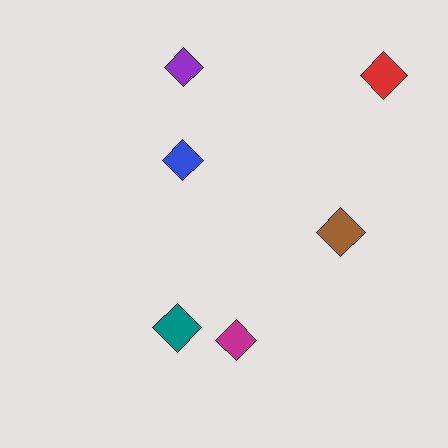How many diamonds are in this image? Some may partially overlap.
There are 6 diamonds.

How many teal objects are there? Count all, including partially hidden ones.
There is 1 teal object.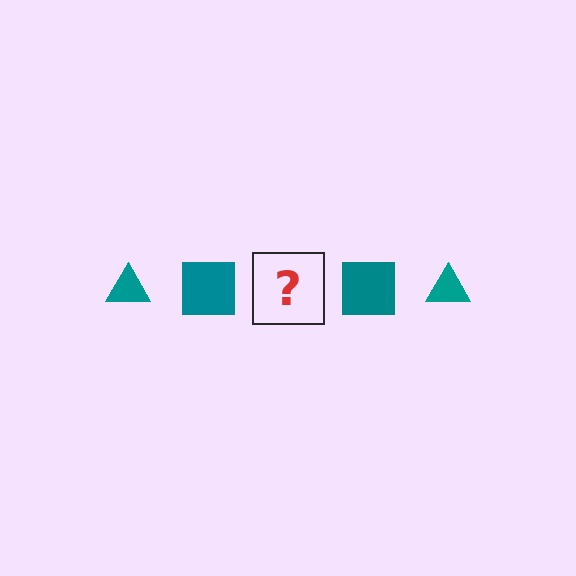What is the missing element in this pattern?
The missing element is a teal triangle.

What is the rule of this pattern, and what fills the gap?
The rule is that the pattern cycles through triangle, square shapes in teal. The gap should be filled with a teal triangle.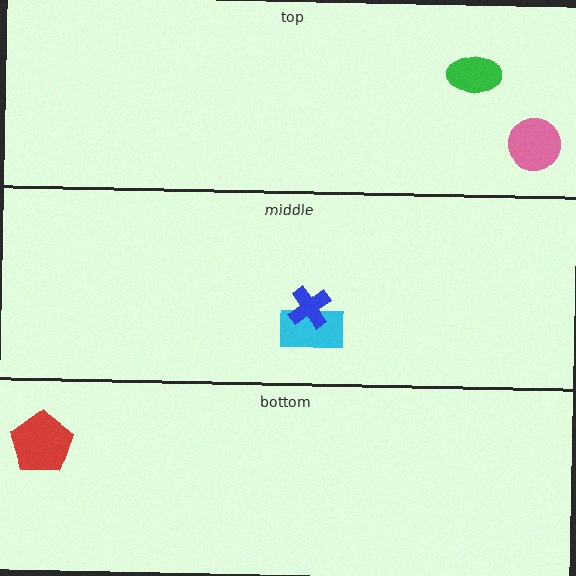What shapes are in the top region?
The green ellipse, the pink circle.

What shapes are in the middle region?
The cyan rectangle, the blue cross.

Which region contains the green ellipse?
The top region.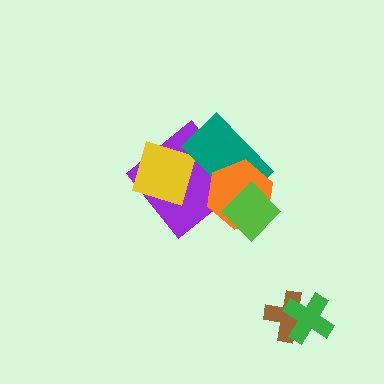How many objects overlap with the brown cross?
1 object overlaps with the brown cross.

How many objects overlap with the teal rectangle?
4 objects overlap with the teal rectangle.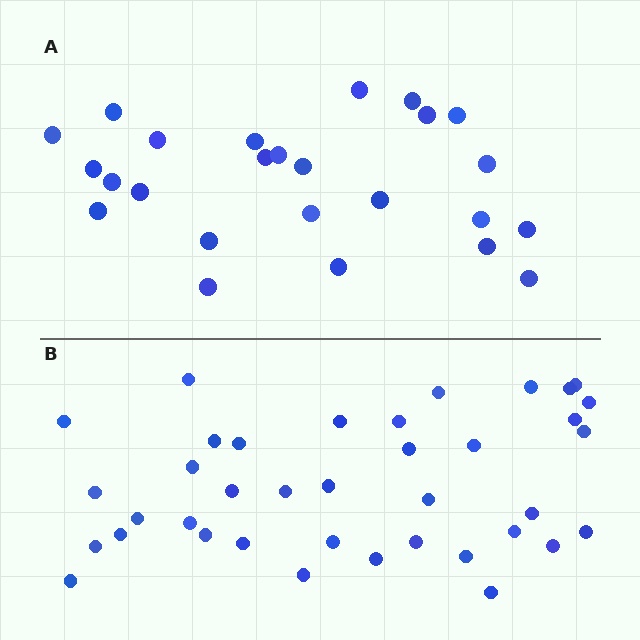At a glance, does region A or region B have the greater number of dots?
Region B (the bottom region) has more dots.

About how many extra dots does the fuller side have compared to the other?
Region B has approximately 15 more dots than region A.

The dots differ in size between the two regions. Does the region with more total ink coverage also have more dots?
No. Region A has more total ink coverage because its dots are larger, but region B actually contains more individual dots. Total area can be misleading — the number of items is what matters here.